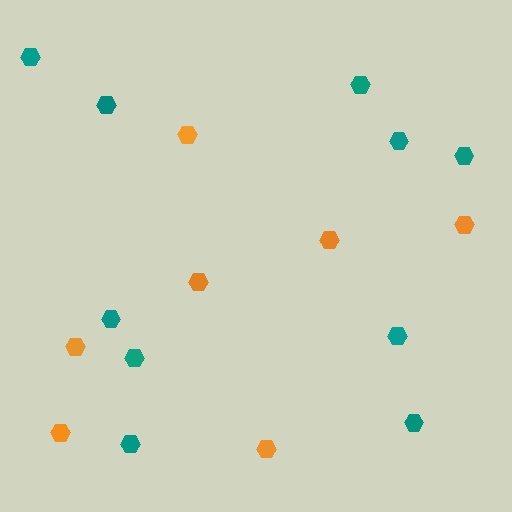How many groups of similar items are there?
There are 2 groups: one group of teal hexagons (10) and one group of orange hexagons (7).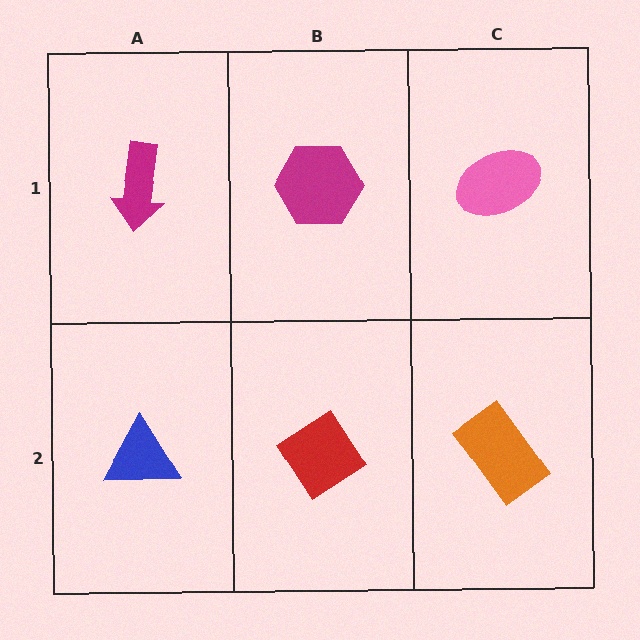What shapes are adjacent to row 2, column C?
A pink ellipse (row 1, column C), a red diamond (row 2, column B).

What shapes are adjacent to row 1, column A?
A blue triangle (row 2, column A), a magenta hexagon (row 1, column B).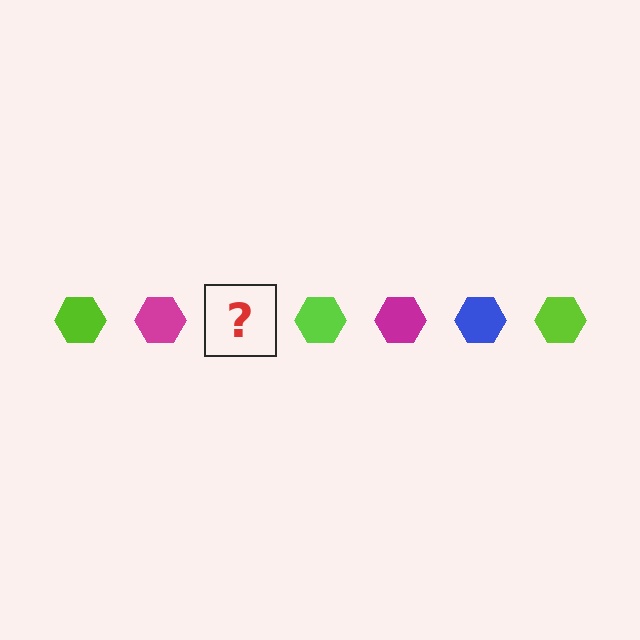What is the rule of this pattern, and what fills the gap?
The rule is that the pattern cycles through lime, magenta, blue hexagons. The gap should be filled with a blue hexagon.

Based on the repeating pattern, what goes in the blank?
The blank should be a blue hexagon.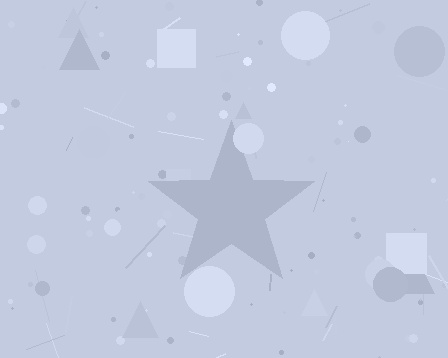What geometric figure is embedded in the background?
A star is embedded in the background.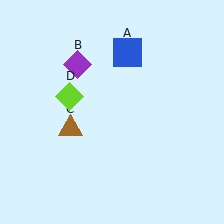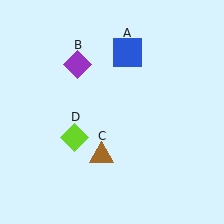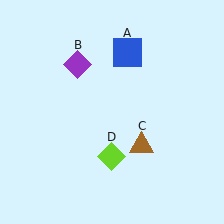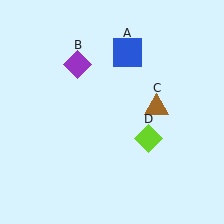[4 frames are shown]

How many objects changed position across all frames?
2 objects changed position: brown triangle (object C), lime diamond (object D).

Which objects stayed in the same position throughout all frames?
Blue square (object A) and purple diamond (object B) remained stationary.